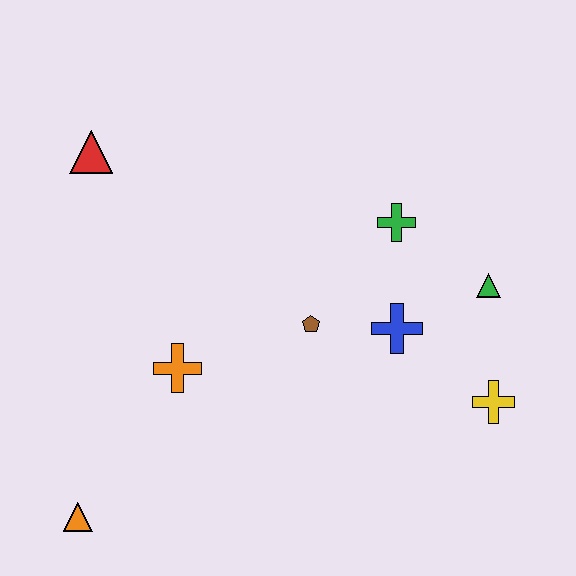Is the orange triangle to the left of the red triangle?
Yes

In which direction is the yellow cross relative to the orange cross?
The yellow cross is to the right of the orange cross.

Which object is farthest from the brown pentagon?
The orange triangle is farthest from the brown pentagon.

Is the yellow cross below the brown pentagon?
Yes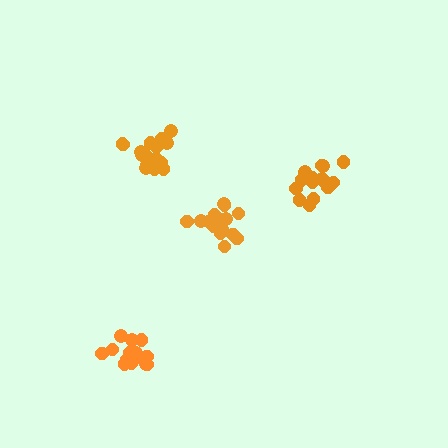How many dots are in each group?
Group 1: 17 dots, Group 2: 16 dots, Group 3: 16 dots, Group 4: 15 dots (64 total).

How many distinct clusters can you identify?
There are 4 distinct clusters.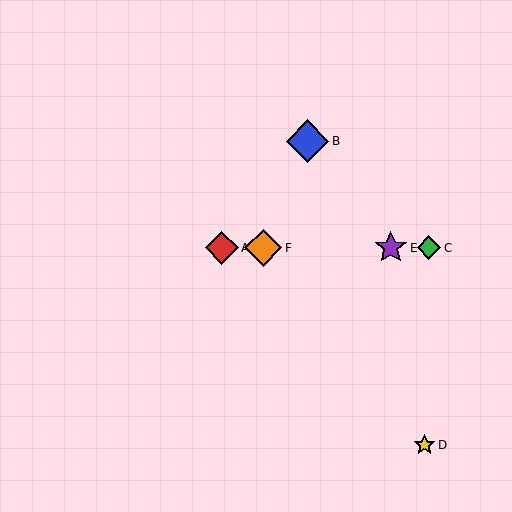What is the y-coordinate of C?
Object C is at y≈248.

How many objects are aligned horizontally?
4 objects (A, C, E, F) are aligned horizontally.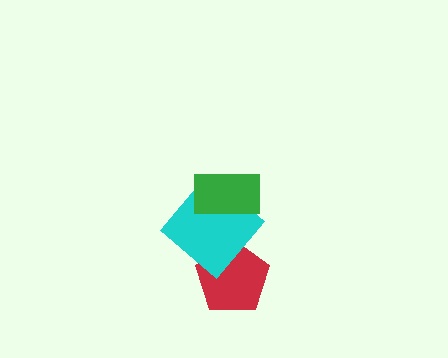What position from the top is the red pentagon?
The red pentagon is 3rd from the top.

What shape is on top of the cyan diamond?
The green rectangle is on top of the cyan diamond.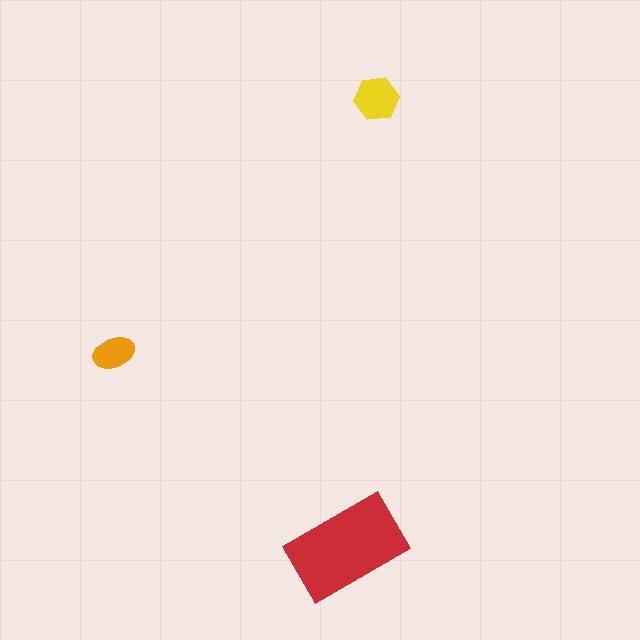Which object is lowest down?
The red rectangle is bottommost.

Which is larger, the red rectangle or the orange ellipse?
The red rectangle.